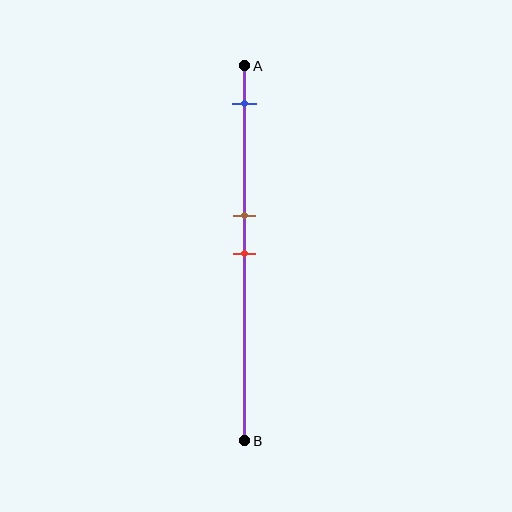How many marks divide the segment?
There are 3 marks dividing the segment.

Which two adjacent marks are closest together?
The brown and red marks are the closest adjacent pair.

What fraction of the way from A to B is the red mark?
The red mark is approximately 50% (0.5) of the way from A to B.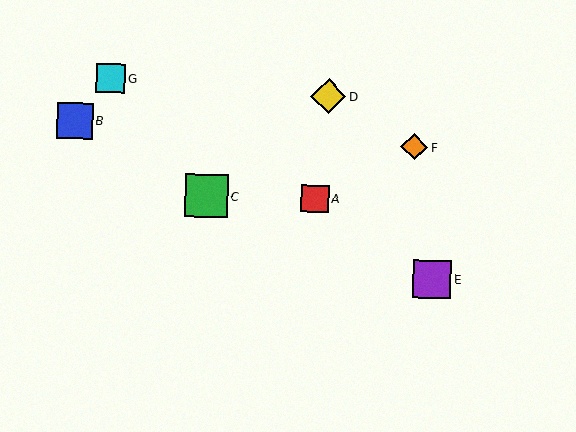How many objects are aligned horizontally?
2 objects (A, C) are aligned horizontally.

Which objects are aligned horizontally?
Objects A, C are aligned horizontally.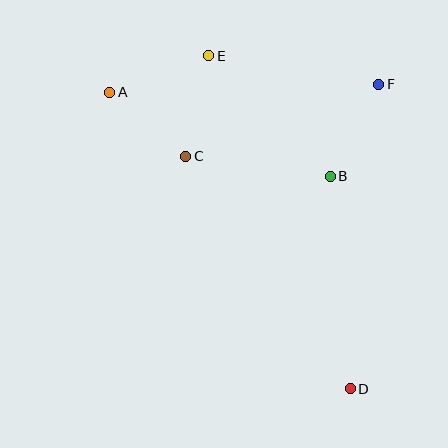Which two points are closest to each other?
Points A and C are closest to each other.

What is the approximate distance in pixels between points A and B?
The distance between A and B is approximately 236 pixels.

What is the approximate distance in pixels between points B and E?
The distance between B and E is approximately 171 pixels.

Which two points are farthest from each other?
Points A and D are farthest from each other.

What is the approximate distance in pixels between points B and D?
The distance between B and D is approximately 213 pixels.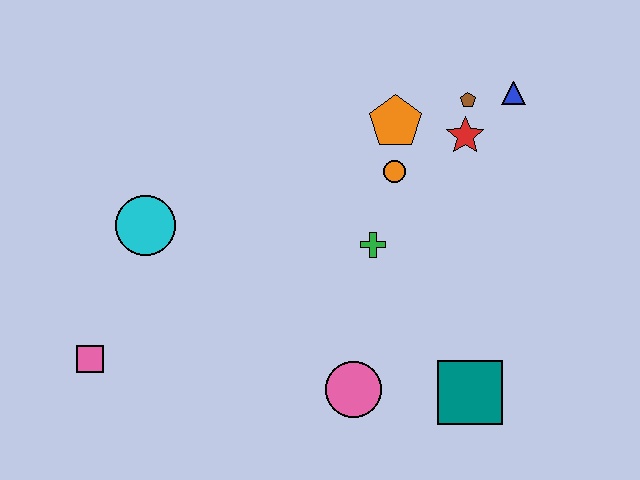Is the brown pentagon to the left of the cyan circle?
No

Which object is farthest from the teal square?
The pink square is farthest from the teal square.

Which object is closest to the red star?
The brown pentagon is closest to the red star.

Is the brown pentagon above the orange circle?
Yes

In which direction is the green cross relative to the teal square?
The green cross is above the teal square.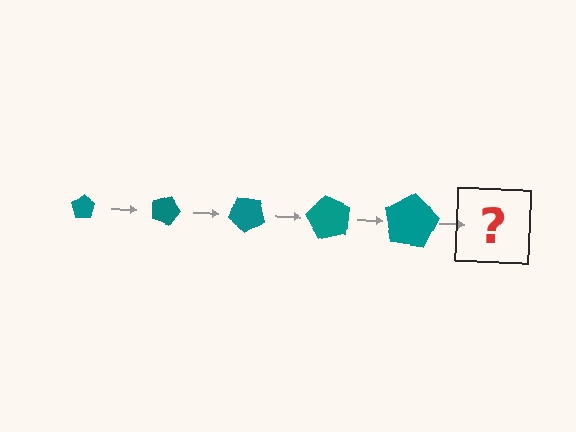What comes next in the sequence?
The next element should be a pentagon, larger than the previous one and rotated 100 degrees from the start.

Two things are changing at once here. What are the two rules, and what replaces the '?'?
The two rules are that the pentagon grows larger each step and it rotates 20 degrees each step. The '?' should be a pentagon, larger than the previous one and rotated 100 degrees from the start.